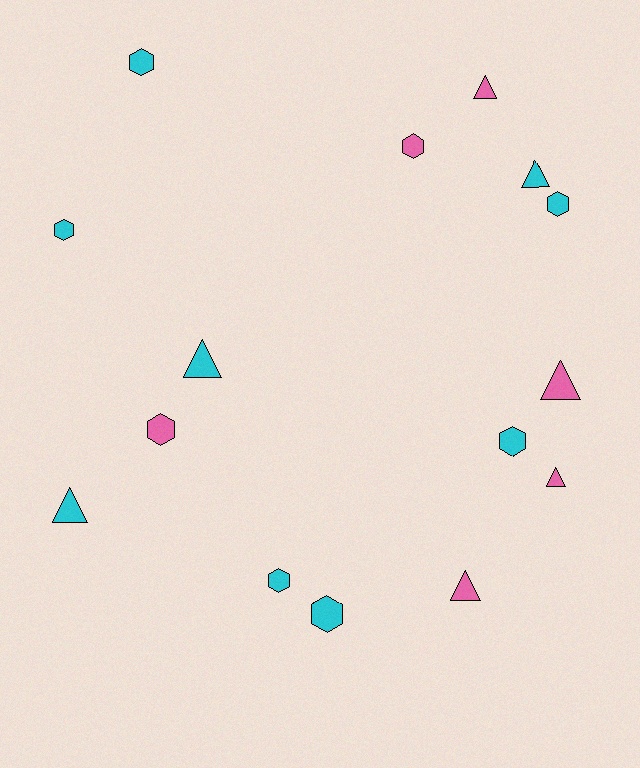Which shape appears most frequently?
Hexagon, with 8 objects.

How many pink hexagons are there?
There are 2 pink hexagons.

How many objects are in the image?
There are 15 objects.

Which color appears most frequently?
Cyan, with 9 objects.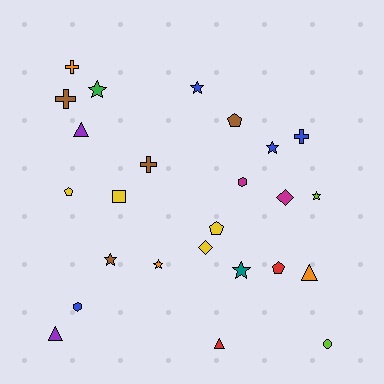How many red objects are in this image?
There are 2 red objects.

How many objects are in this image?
There are 25 objects.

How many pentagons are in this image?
There are 4 pentagons.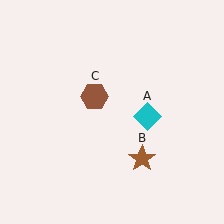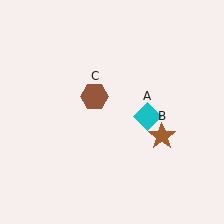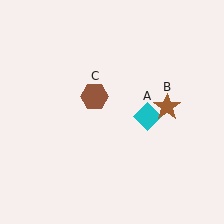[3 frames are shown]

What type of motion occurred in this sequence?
The brown star (object B) rotated counterclockwise around the center of the scene.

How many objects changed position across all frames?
1 object changed position: brown star (object B).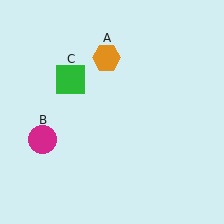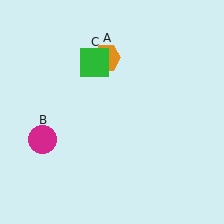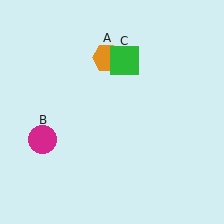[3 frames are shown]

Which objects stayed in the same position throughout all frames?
Orange hexagon (object A) and magenta circle (object B) remained stationary.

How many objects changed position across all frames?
1 object changed position: green square (object C).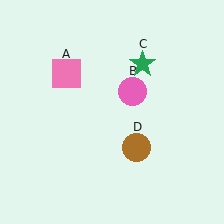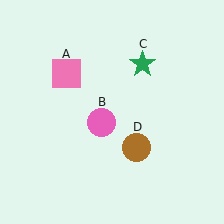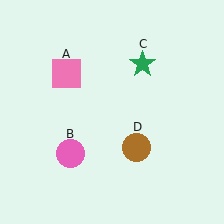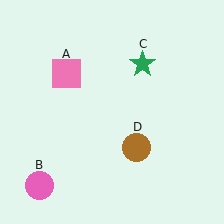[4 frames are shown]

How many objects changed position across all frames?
1 object changed position: pink circle (object B).